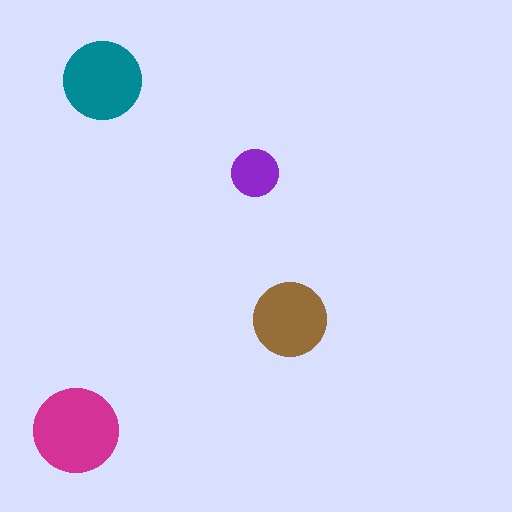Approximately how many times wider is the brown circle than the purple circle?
About 1.5 times wider.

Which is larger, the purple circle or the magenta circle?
The magenta one.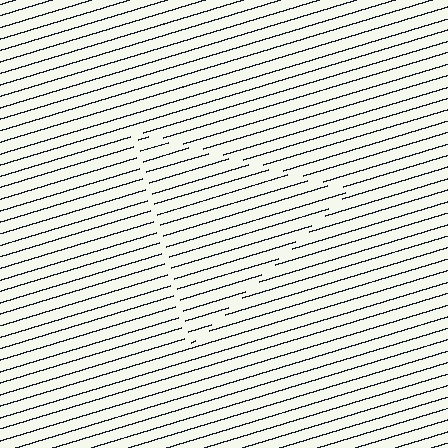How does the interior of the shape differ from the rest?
The interior of the shape contains the same grating, shifted by half a period — the contour is defined by the phase discontinuity where line-ends from the inner and outer gratings abut.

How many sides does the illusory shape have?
3 sides — the line-ends trace a triangle.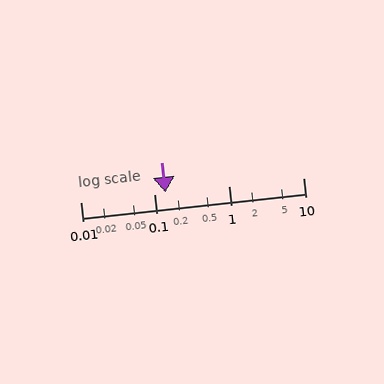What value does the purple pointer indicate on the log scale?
The pointer indicates approximately 0.14.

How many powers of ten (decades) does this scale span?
The scale spans 3 decades, from 0.01 to 10.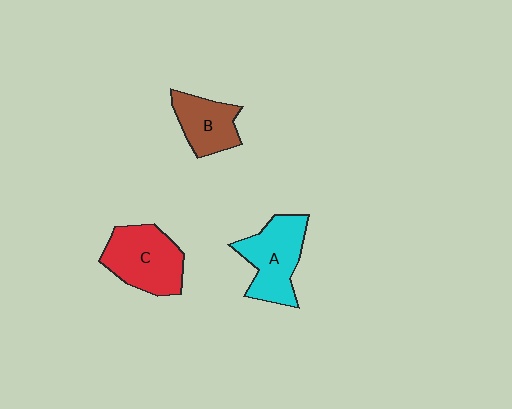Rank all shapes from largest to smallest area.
From largest to smallest: C (red), A (cyan), B (brown).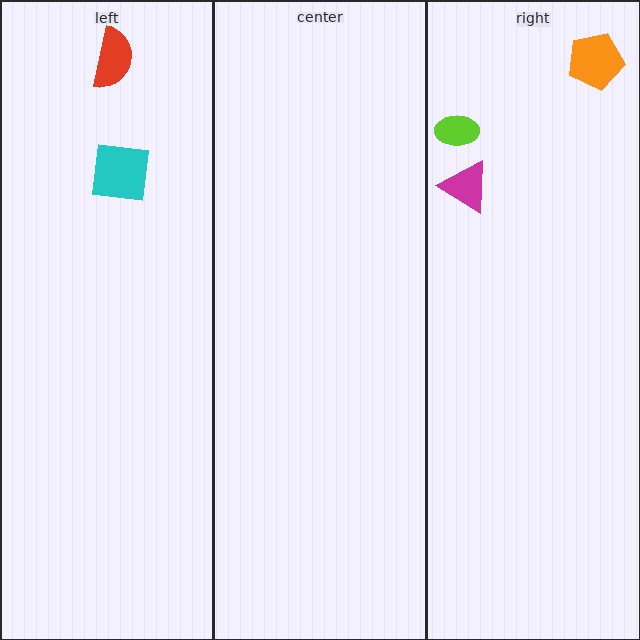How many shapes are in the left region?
2.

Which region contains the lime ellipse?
The right region.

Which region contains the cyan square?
The left region.